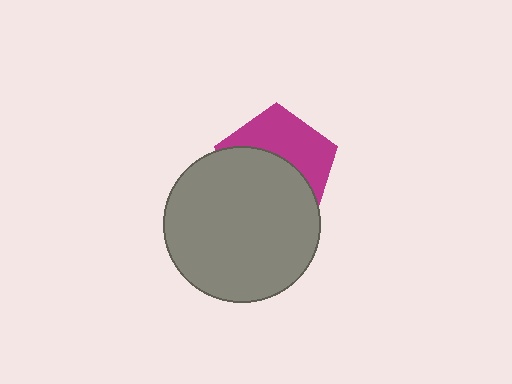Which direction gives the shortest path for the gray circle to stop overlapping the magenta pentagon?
Moving down gives the shortest separation.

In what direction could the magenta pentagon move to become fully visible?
The magenta pentagon could move up. That would shift it out from behind the gray circle entirely.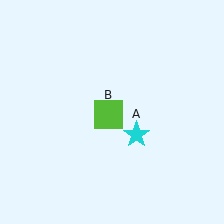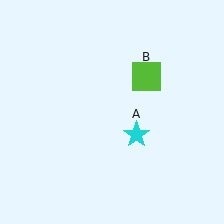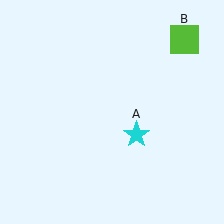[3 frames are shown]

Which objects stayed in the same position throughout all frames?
Cyan star (object A) remained stationary.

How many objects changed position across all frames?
1 object changed position: lime square (object B).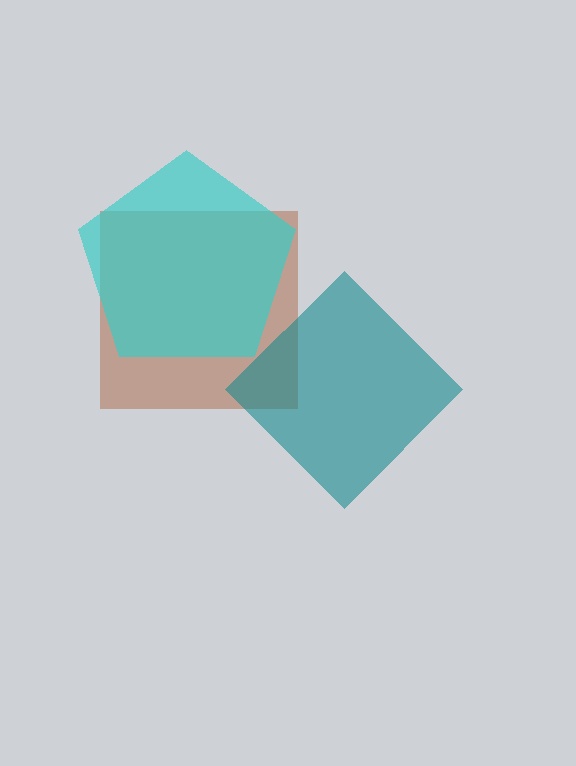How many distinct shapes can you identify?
There are 3 distinct shapes: a brown square, a teal diamond, a cyan pentagon.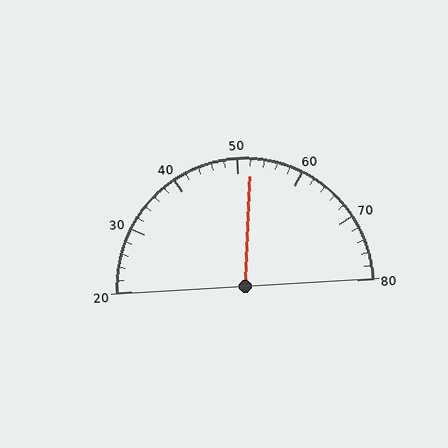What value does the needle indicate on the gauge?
The needle indicates approximately 52.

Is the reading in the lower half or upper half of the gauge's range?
The reading is in the upper half of the range (20 to 80).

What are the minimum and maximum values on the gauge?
The gauge ranges from 20 to 80.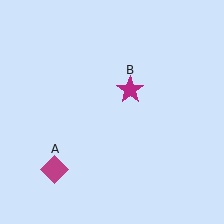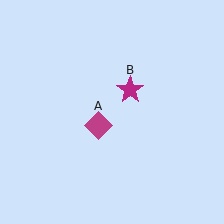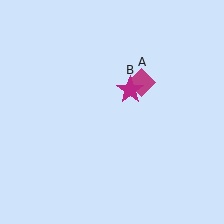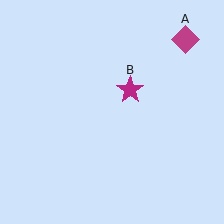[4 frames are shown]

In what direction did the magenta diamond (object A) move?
The magenta diamond (object A) moved up and to the right.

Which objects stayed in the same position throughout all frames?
Magenta star (object B) remained stationary.